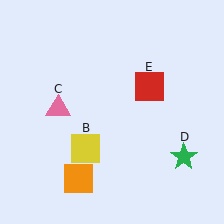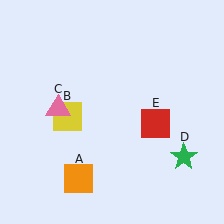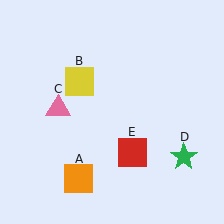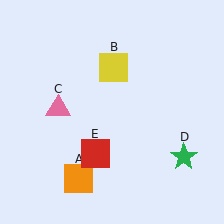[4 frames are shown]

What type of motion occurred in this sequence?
The yellow square (object B), red square (object E) rotated clockwise around the center of the scene.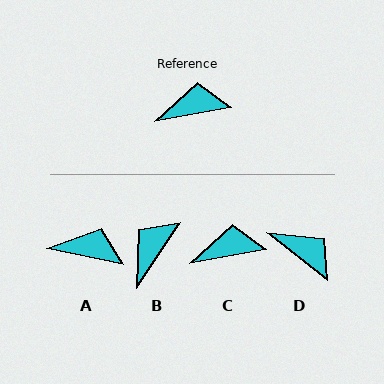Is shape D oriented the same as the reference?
No, it is off by about 49 degrees.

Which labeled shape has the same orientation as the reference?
C.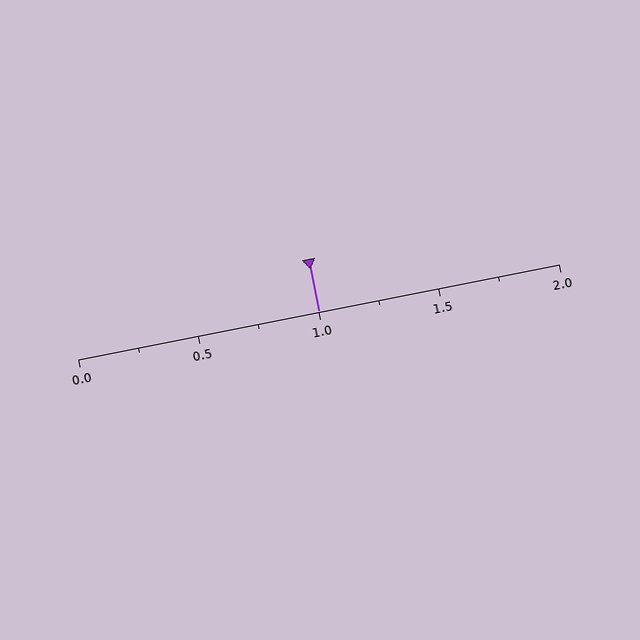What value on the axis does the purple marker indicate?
The marker indicates approximately 1.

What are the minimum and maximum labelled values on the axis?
The axis runs from 0.0 to 2.0.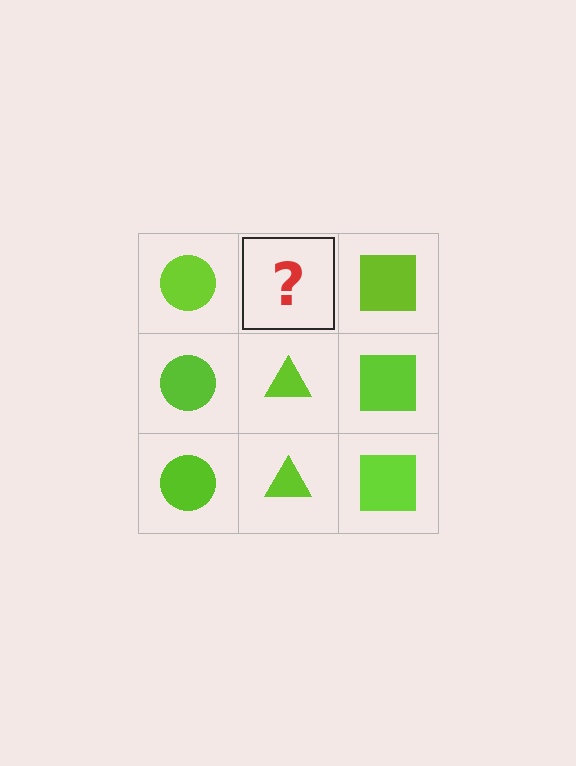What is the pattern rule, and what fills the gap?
The rule is that each column has a consistent shape. The gap should be filled with a lime triangle.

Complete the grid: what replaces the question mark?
The question mark should be replaced with a lime triangle.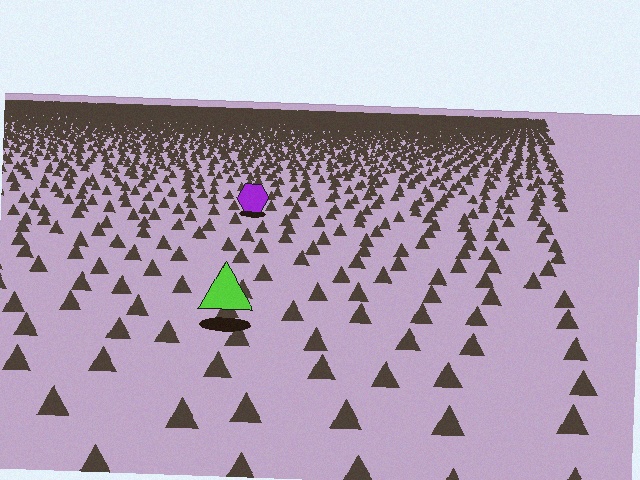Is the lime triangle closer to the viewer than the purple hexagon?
Yes. The lime triangle is closer — you can tell from the texture gradient: the ground texture is coarser near it.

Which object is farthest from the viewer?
The purple hexagon is farthest from the viewer. It appears smaller and the ground texture around it is denser.